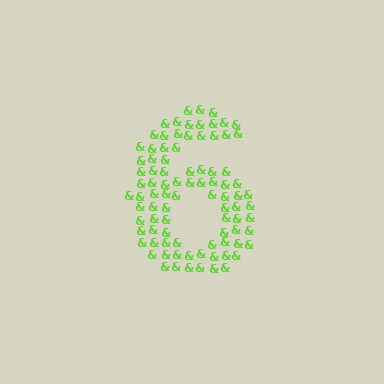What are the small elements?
The small elements are ampersands.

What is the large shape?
The large shape is the digit 6.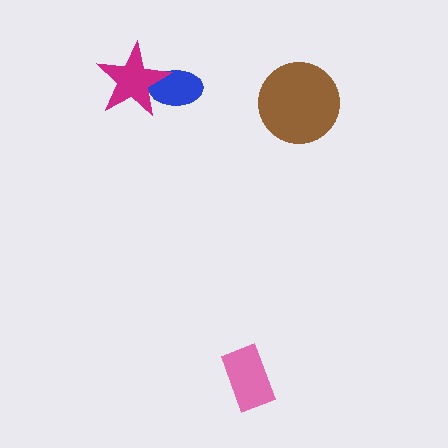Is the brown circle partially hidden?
No, no other shape covers it.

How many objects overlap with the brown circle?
0 objects overlap with the brown circle.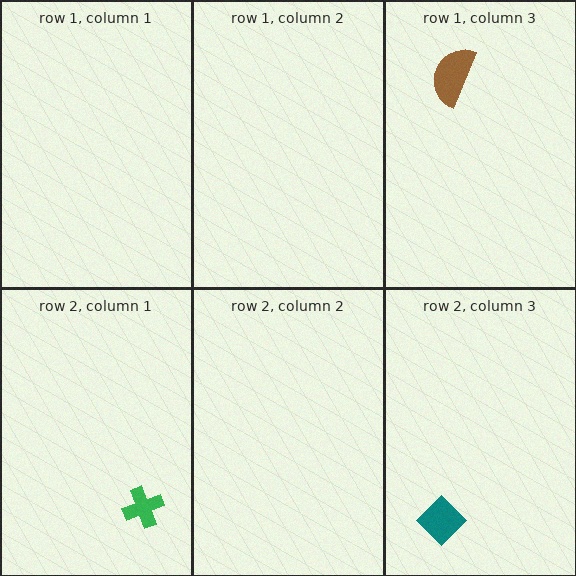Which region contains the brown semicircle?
The row 1, column 3 region.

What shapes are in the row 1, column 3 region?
The brown semicircle.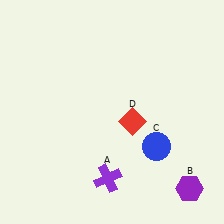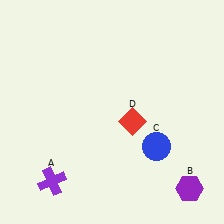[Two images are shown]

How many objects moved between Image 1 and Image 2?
1 object moved between the two images.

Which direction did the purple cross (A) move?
The purple cross (A) moved left.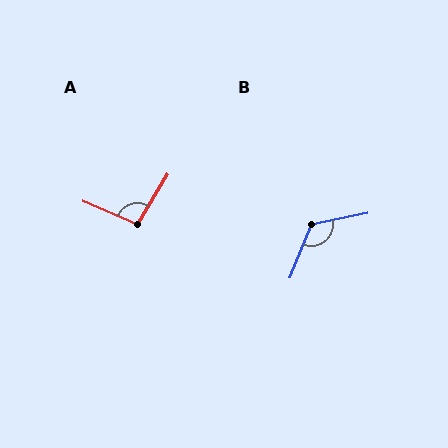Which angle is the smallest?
A, at approximately 98 degrees.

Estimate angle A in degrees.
Approximately 98 degrees.